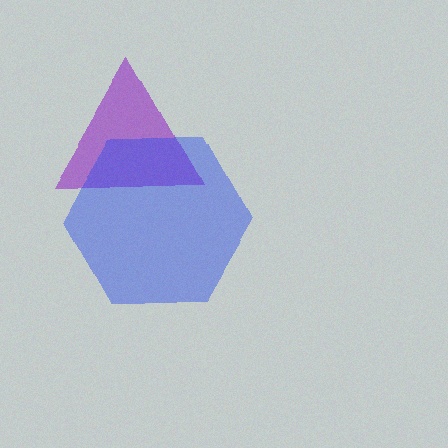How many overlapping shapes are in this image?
There are 2 overlapping shapes in the image.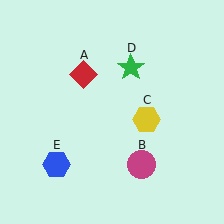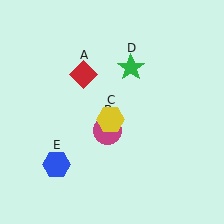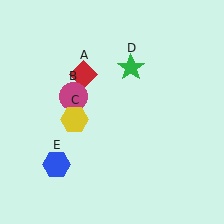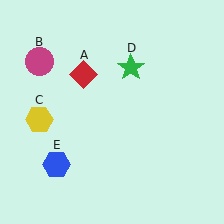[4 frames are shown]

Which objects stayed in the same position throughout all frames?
Red diamond (object A) and green star (object D) and blue hexagon (object E) remained stationary.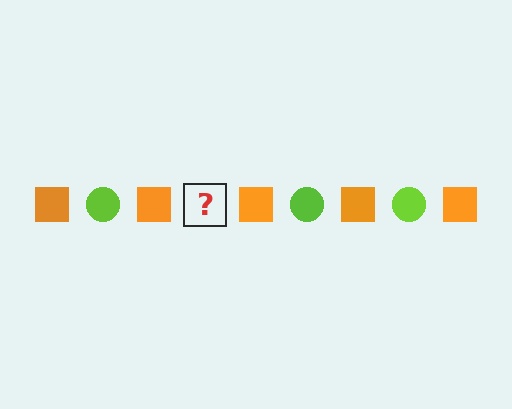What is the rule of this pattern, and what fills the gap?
The rule is that the pattern alternates between orange square and lime circle. The gap should be filled with a lime circle.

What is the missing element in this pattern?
The missing element is a lime circle.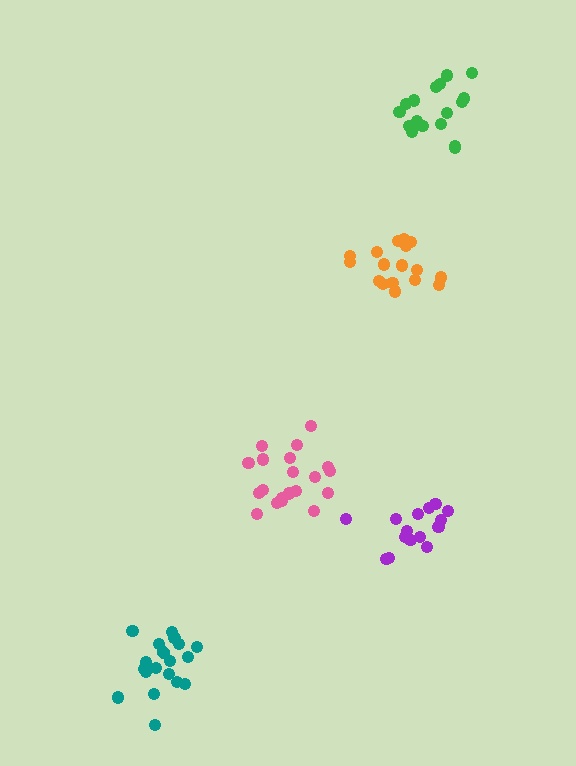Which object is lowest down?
The teal cluster is bottommost.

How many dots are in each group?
Group 1: 17 dots, Group 2: 20 dots, Group 3: 17 dots, Group 4: 19 dots, Group 5: 15 dots (88 total).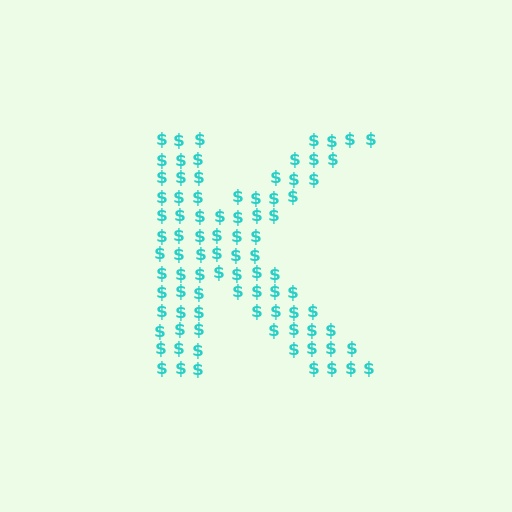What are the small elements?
The small elements are dollar signs.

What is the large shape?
The large shape is the letter K.